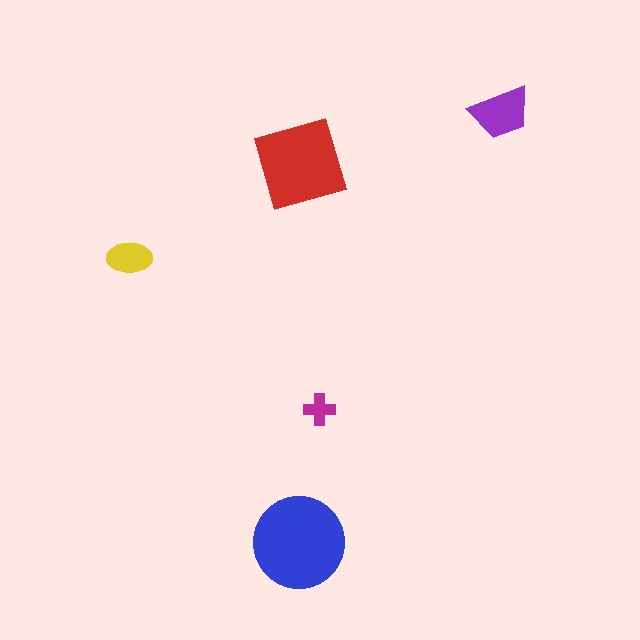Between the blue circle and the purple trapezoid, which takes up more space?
The blue circle.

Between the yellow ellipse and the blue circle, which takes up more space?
The blue circle.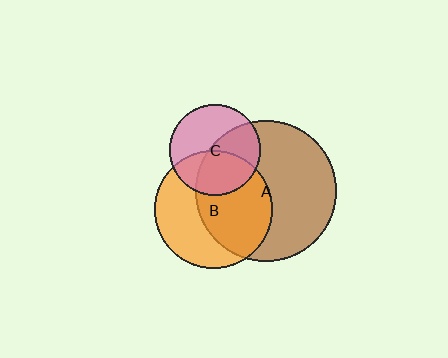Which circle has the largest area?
Circle A (brown).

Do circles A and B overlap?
Yes.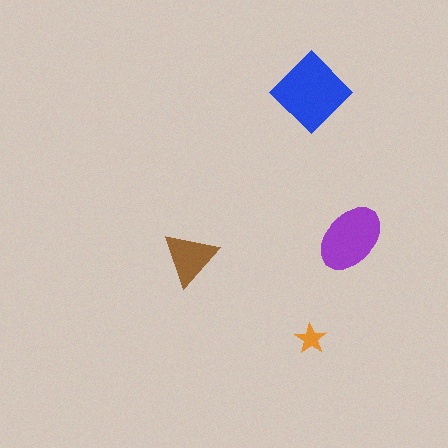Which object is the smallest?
The orange star.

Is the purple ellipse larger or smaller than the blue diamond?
Smaller.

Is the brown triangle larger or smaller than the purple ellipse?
Smaller.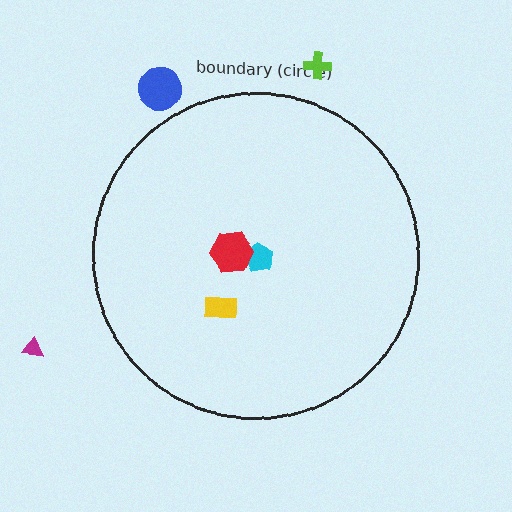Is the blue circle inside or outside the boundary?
Outside.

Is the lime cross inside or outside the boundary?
Outside.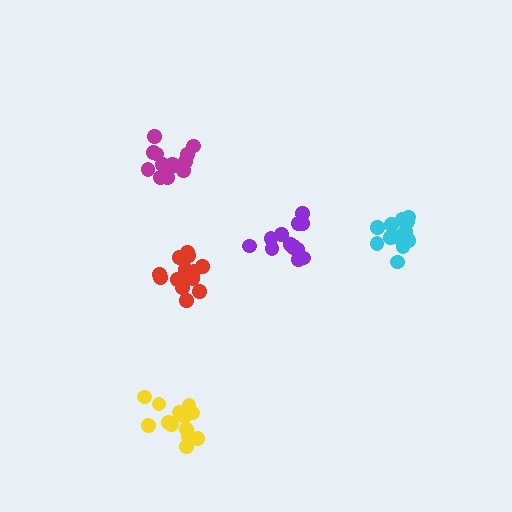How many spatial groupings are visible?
There are 5 spatial groupings.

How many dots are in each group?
Group 1: 13 dots, Group 2: 13 dots, Group 3: 13 dots, Group 4: 14 dots, Group 5: 13 dots (66 total).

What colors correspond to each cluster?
The clusters are colored: cyan, yellow, purple, red, magenta.